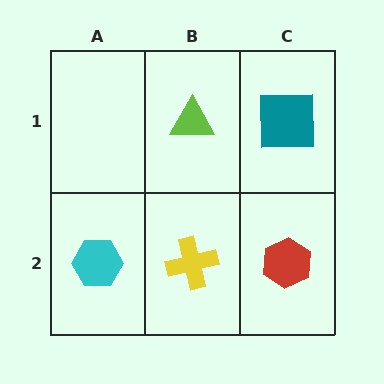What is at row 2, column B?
A yellow cross.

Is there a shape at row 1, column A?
No, that cell is empty.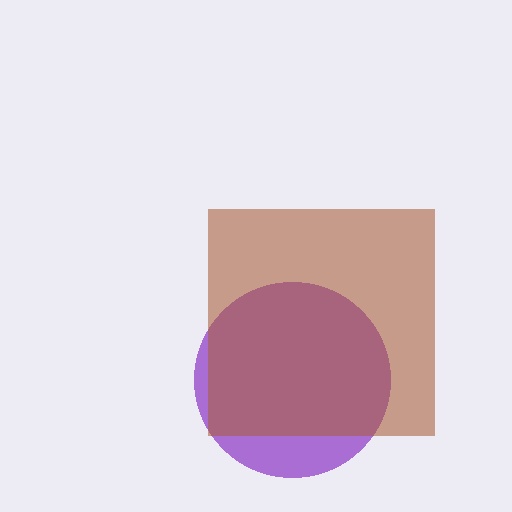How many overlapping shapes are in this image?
There are 2 overlapping shapes in the image.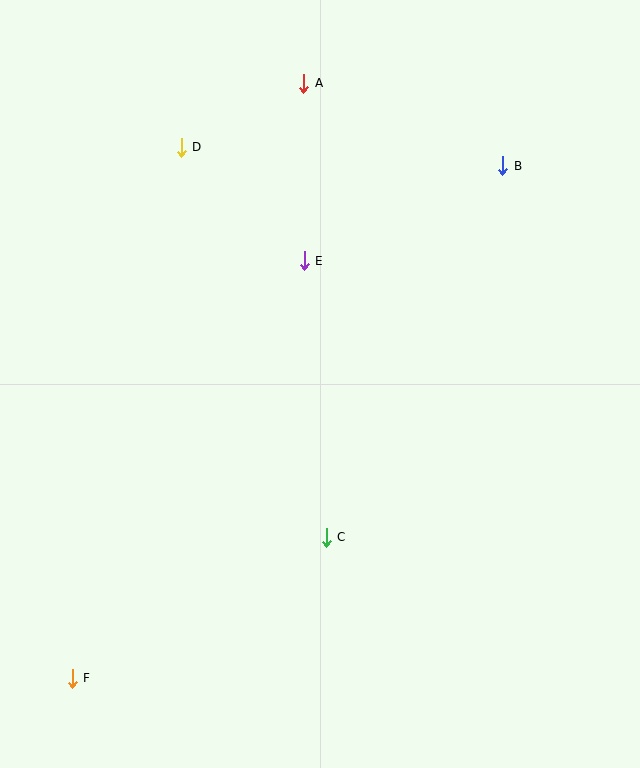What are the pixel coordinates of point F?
Point F is at (72, 678).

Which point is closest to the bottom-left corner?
Point F is closest to the bottom-left corner.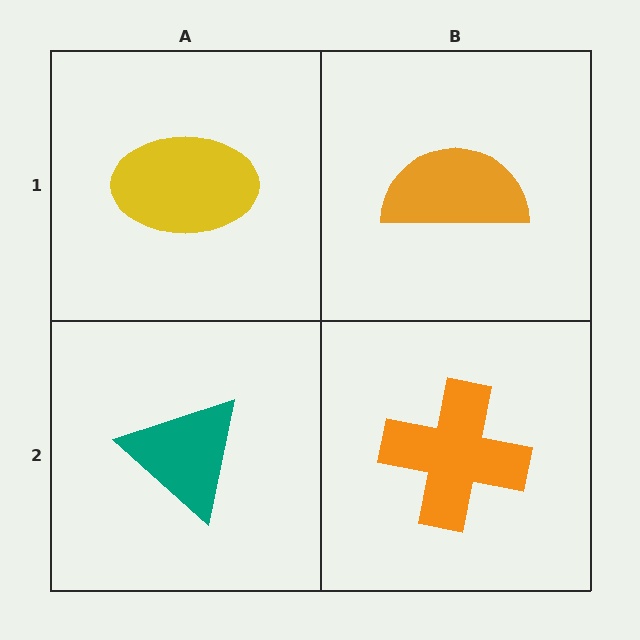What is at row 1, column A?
A yellow ellipse.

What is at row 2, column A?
A teal triangle.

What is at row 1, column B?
An orange semicircle.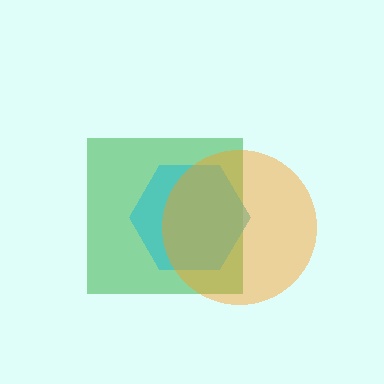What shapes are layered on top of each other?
The layered shapes are: a green square, a cyan hexagon, an orange circle.